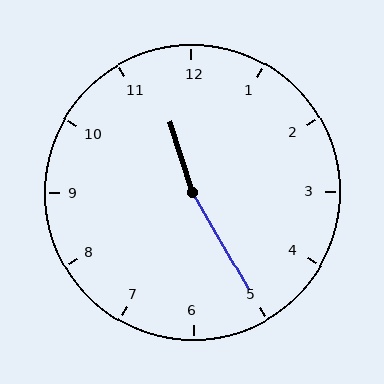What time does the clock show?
11:25.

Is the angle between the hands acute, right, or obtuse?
It is obtuse.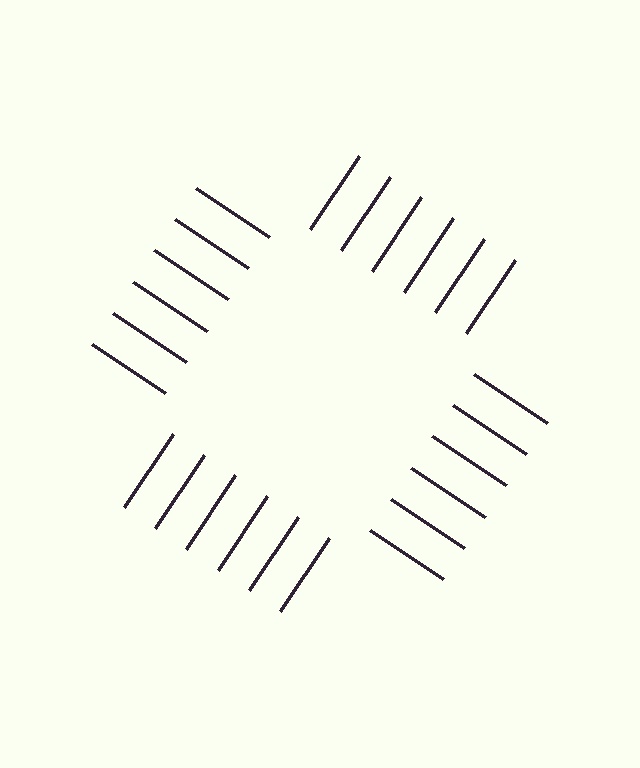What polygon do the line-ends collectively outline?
An illusory square — the line segments terminate on its edges but no continuous stroke is drawn.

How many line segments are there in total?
24 — 6 along each of the 4 edges.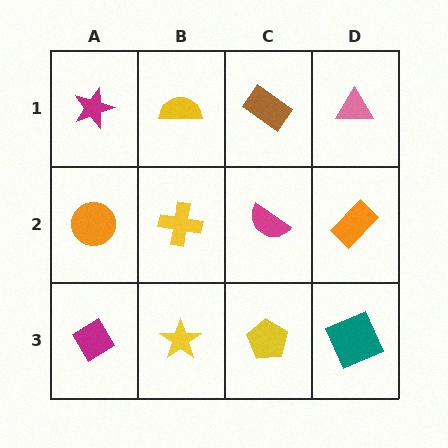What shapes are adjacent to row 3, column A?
An orange circle (row 2, column A), a yellow star (row 3, column B).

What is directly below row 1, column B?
A yellow cross.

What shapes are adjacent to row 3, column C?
A magenta semicircle (row 2, column C), a yellow star (row 3, column B), a teal square (row 3, column D).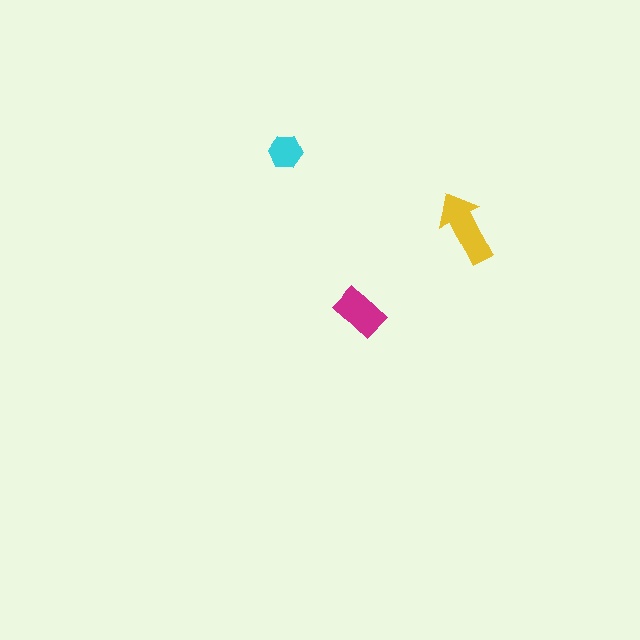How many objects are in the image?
There are 3 objects in the image.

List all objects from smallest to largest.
The cyan hexagon, the magenta rectangle, the yellow arrow.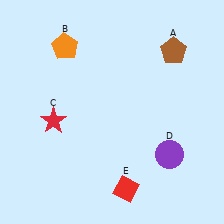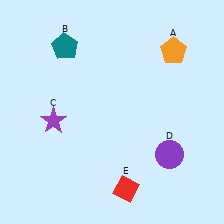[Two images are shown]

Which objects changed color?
A changed from brown to orange. B changed from orange to teal. C changed from red to purple.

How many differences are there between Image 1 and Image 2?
There are 3 differences between the two images.